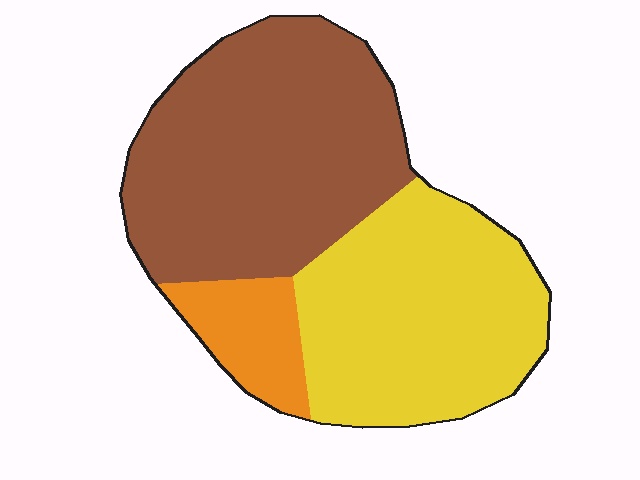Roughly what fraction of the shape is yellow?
Yellow takes up about two fifths (2/5) of the shape.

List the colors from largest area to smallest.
From largest to smallest: brown, yellow, orange.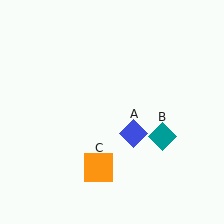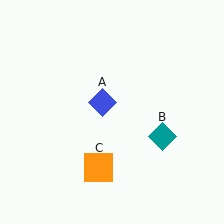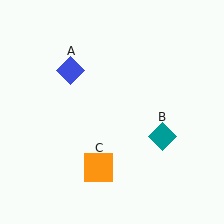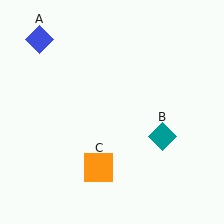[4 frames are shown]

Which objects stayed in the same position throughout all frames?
Teal diamond (object B) and orange square (object C) remained stationary.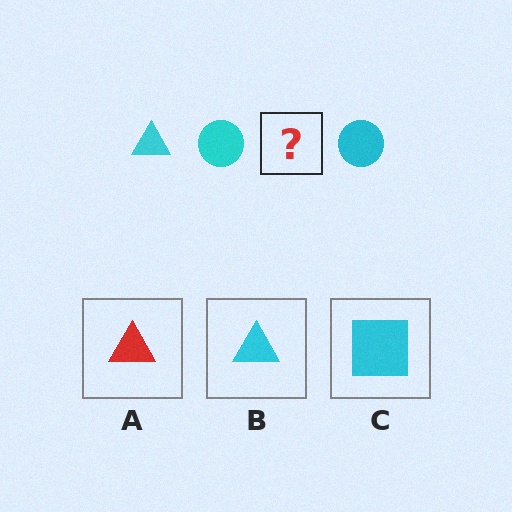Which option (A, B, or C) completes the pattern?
B.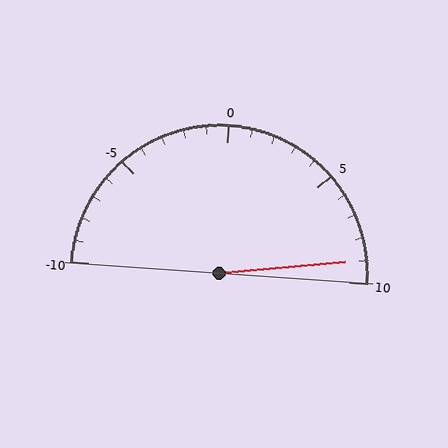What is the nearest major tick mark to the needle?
The nearest major tick mark is 10.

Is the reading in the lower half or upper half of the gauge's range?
The reading is in the upper half of the range (-10 to 10).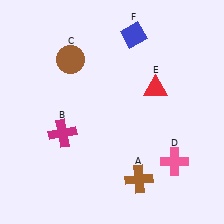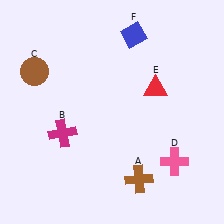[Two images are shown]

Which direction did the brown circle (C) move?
The brown circle (C) moved left.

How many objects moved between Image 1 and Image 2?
1 object moved between the two images.